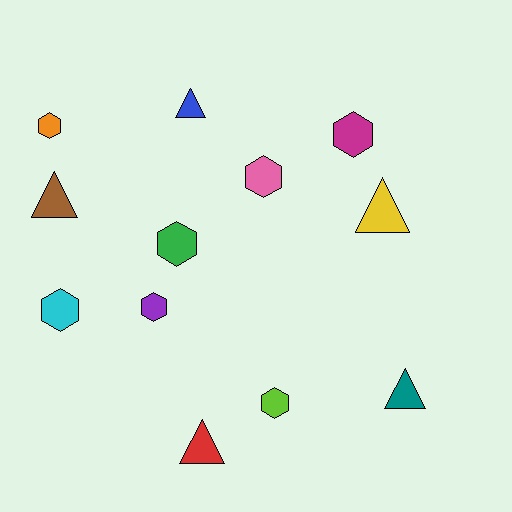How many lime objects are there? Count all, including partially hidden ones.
There is 1 lime object.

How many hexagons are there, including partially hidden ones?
There are 7 hexagons.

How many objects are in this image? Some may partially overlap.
There are 12 objects.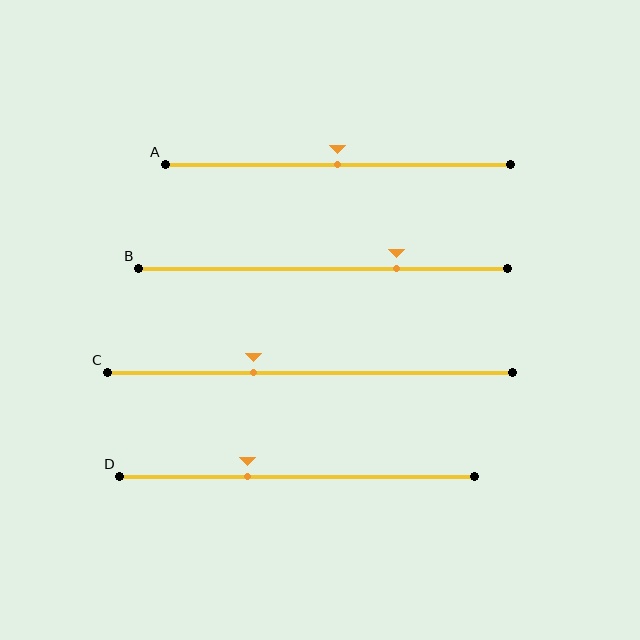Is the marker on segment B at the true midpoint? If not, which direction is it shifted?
No, the marker on segment B is shifted to the right by about 20% of the segment length.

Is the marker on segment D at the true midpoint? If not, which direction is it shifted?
No, the marker on segment D is shifted to the left by about 14% of the segment length.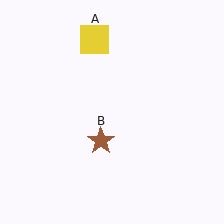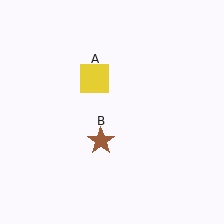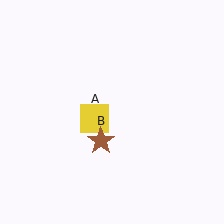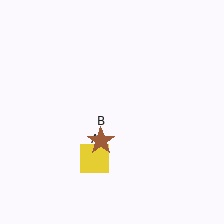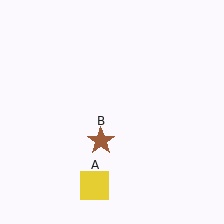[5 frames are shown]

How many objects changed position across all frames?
1 object changed position: yellow square (object A).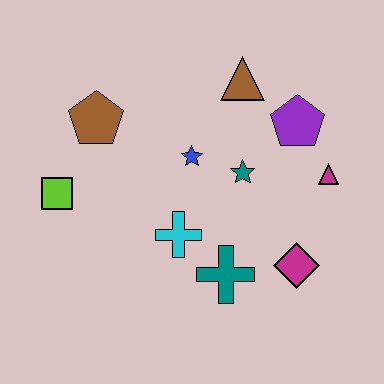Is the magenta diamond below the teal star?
Yes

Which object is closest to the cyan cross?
The teal cross is closest to the cyan cross.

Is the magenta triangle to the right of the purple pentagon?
Yes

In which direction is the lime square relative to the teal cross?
The lime square is to the left of the teal cross.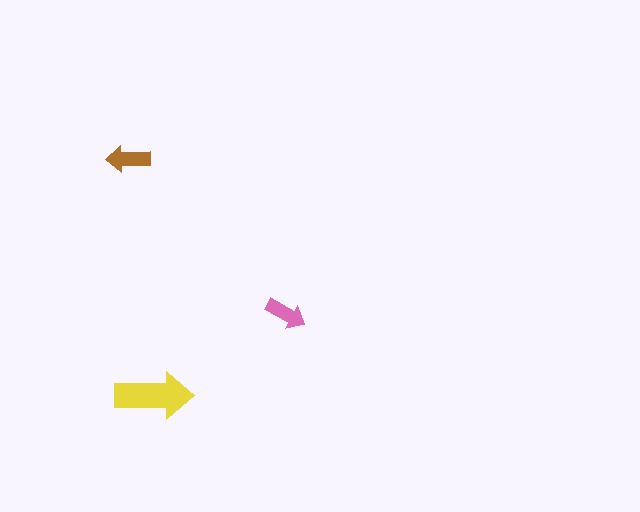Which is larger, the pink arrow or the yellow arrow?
The yellow one.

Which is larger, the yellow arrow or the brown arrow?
The yellow one.